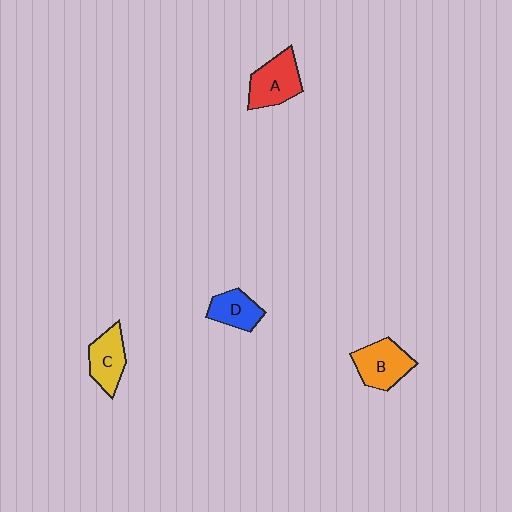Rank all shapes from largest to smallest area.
From largest to smallest: B (orange), A (red), C (yellow), D (blue).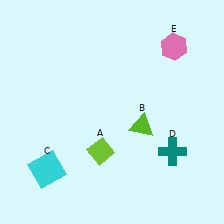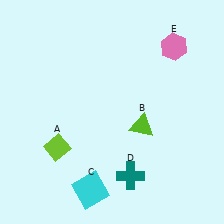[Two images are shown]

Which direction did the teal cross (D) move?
The teal cross (D) moved left.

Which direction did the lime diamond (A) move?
The lime diamond (A) moved left.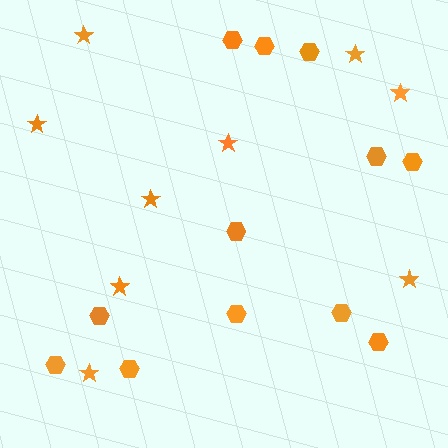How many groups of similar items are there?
There are 2 groups: one group of hexagons (12) and one group of stars (9).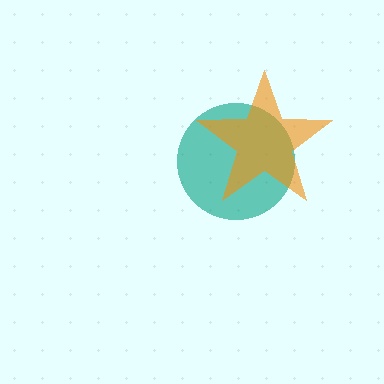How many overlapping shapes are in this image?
There are 2 overlapping shapes in the image.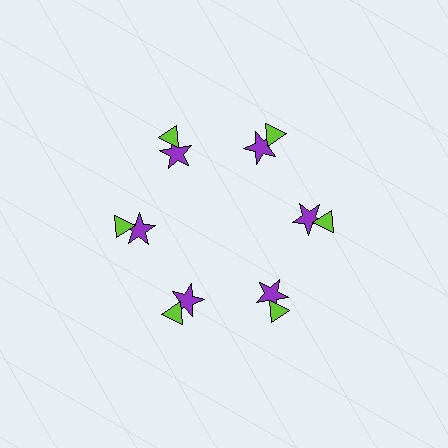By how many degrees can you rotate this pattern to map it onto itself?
The pattern maps onto itself every 60 degrees of rotation.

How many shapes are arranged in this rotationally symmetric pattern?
There are 12 shapes, arranged in 6 groups of 2.